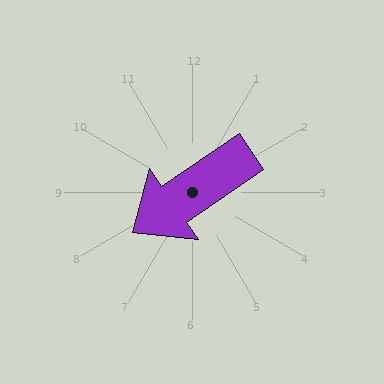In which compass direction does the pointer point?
Southwest.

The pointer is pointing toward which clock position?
Roughly 8 o'clock.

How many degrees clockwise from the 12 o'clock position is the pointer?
Approximately 236 degrees.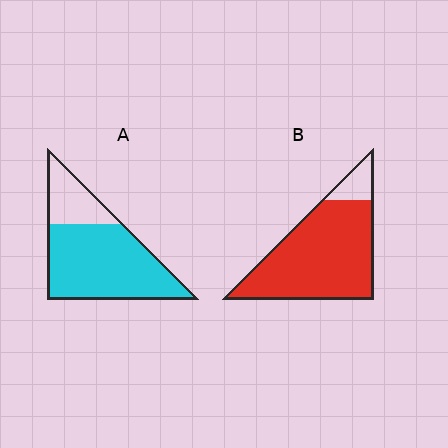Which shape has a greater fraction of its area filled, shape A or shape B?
Shape B.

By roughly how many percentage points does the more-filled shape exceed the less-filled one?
By roughly 15 percentage points (B over A).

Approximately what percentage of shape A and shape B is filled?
A is approximately 75% and B is approximately 90%.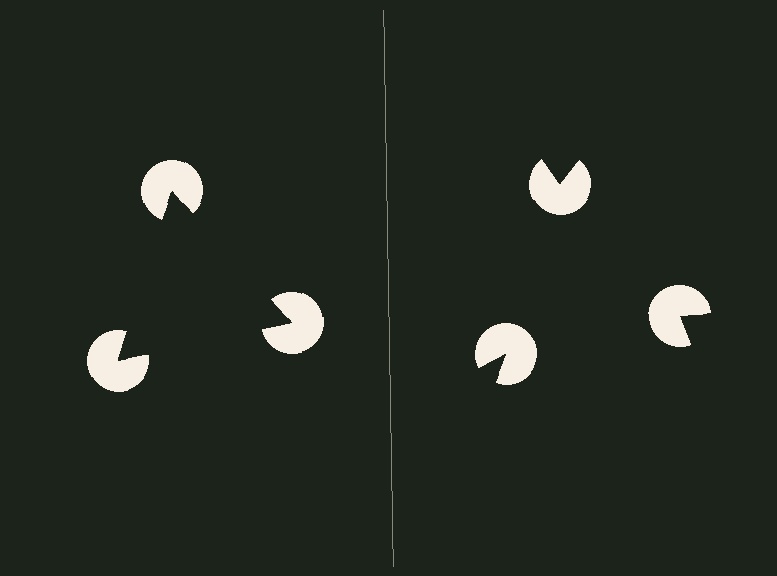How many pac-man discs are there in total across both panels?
6 — 3 on each side.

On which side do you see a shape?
An illusory triangle appears on the left side. On the right side the wedge cuts are rotated, so no coherent shape forms.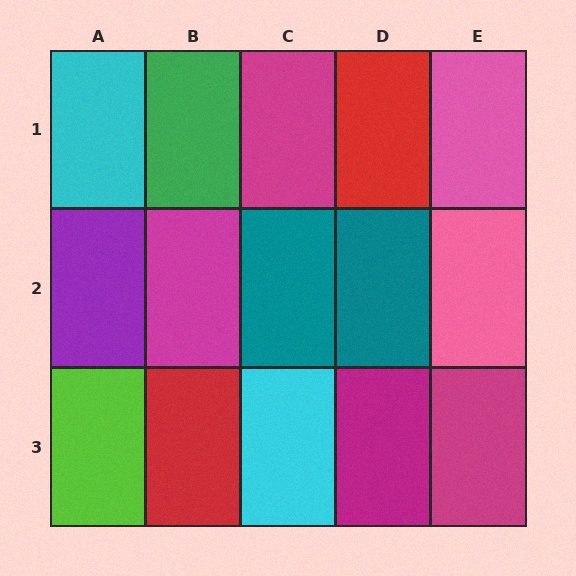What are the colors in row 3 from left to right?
Lime, red, cyan, magenta, magenta.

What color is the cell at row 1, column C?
Magenta.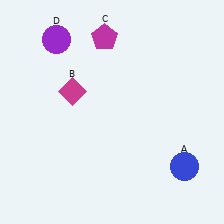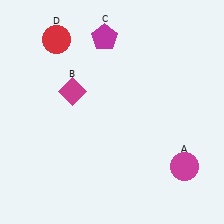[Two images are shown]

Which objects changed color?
A changed from blue to magenta. D changed from purple to red.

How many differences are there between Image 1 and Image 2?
There are 2 differences between the two images.